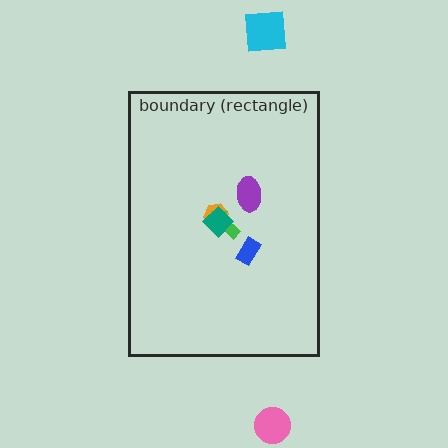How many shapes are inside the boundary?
5 inside, 2 outside.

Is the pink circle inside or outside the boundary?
Outside.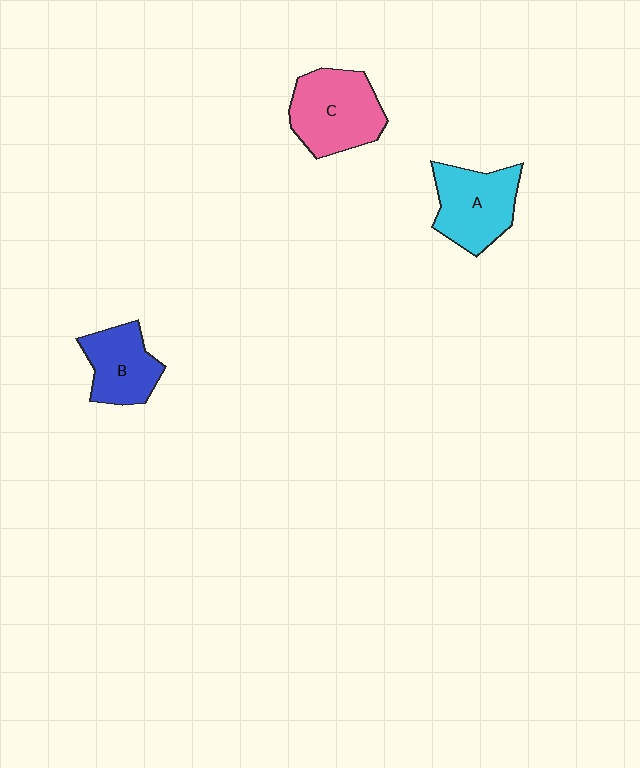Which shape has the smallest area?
Shape B (blue).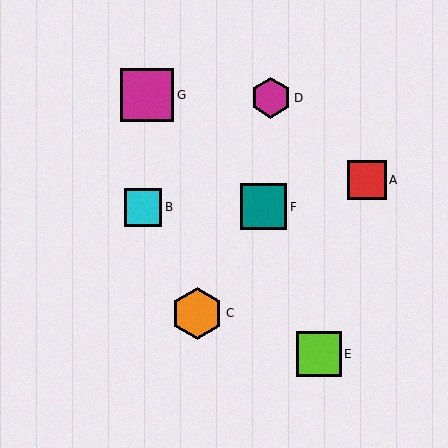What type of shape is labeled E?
Shape E is a lime square.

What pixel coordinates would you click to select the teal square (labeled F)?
Click at (264, 207) to select the teal square F.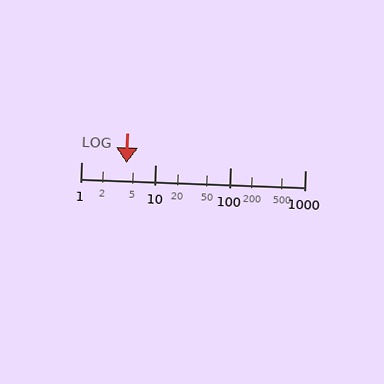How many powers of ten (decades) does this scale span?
The scale spans 3 decades, from 1 to 1000.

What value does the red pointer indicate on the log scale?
The pointer indicates approximately 4.1.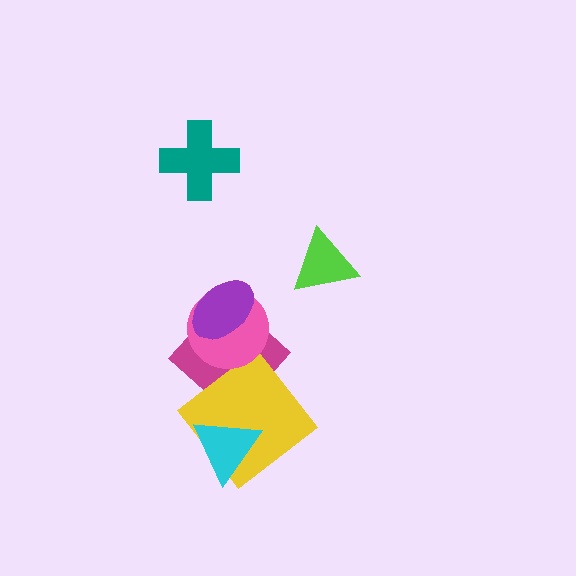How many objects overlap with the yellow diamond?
2 objects overlap with the yellow diamond.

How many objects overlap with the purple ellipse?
2 objects overlap with the purple ellipse.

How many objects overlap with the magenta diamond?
3 objects overlap with the magenta diamond.